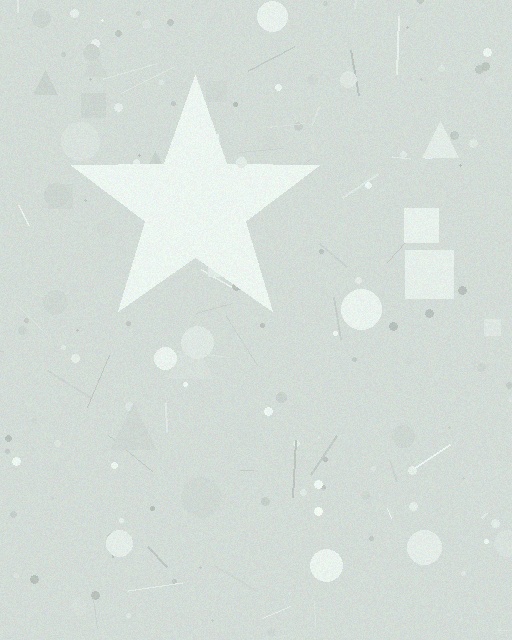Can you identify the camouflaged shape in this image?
The camouflaged shape is a star.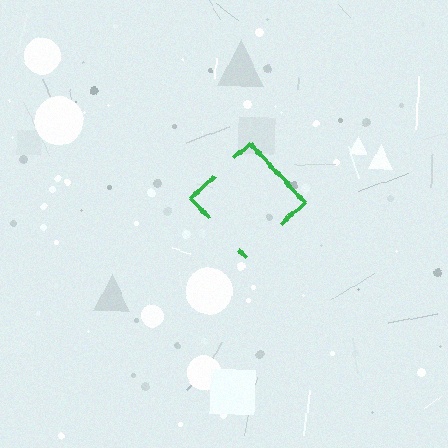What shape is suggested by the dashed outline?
The dashed outline suggests a diamond.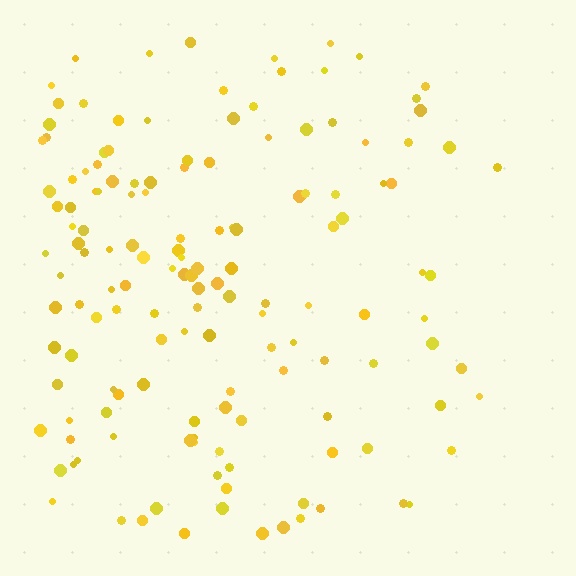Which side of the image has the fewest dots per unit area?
The right.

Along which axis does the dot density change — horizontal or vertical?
Horizontal.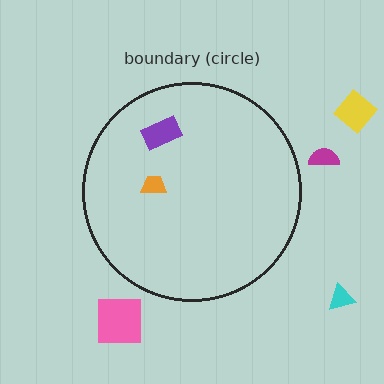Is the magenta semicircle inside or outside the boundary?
Outside.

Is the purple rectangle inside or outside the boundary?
Inside.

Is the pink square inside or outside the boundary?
Outside.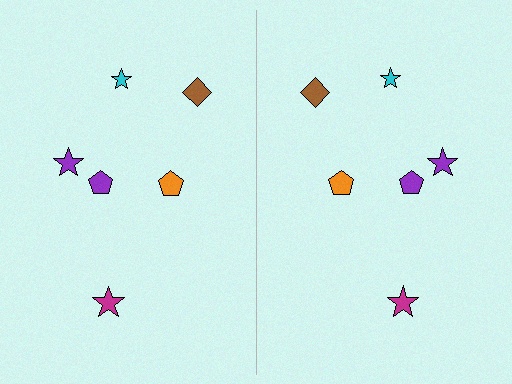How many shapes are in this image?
There are 12 shapes in this image.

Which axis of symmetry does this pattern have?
The pattern has a vertical axis of symmetry running through the center of the image.